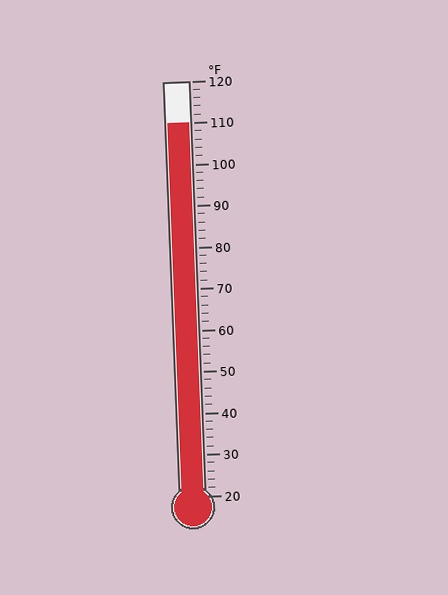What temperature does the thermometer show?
The thermometer shows approximately 110°F.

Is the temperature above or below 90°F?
The temperature is above 90°F.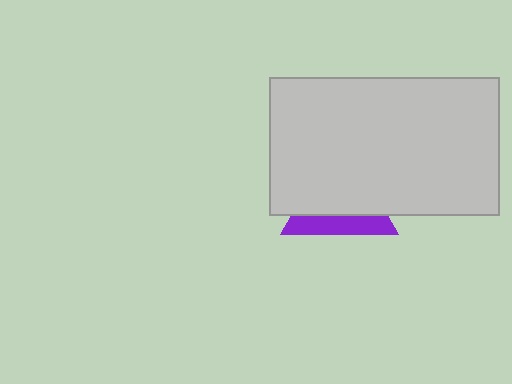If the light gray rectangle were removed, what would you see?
You would see the complete purple triangle.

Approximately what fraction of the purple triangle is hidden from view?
Roughly 65% of the purple triangle is hidden behind the light gray rectangle.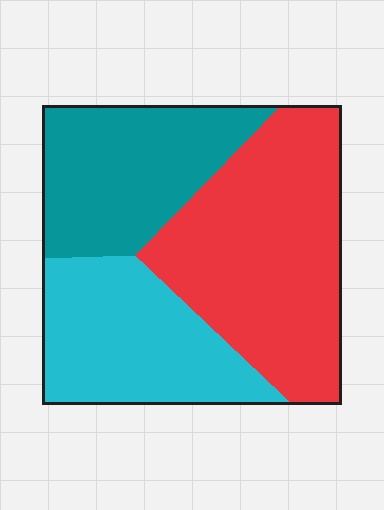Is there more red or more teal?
Red.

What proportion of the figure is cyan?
Cyan takes up between a quarter and a half of the figure.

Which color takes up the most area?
Red, at roughly 45%.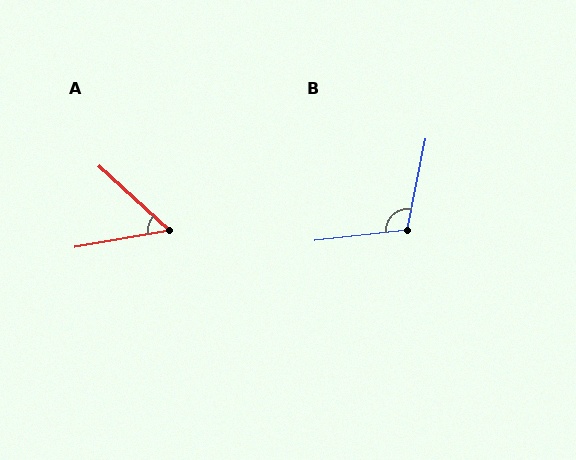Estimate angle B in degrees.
Approximately 108 degrees.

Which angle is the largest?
B, at approximately 108 degrees.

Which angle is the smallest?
A, at approximately 52 degrees.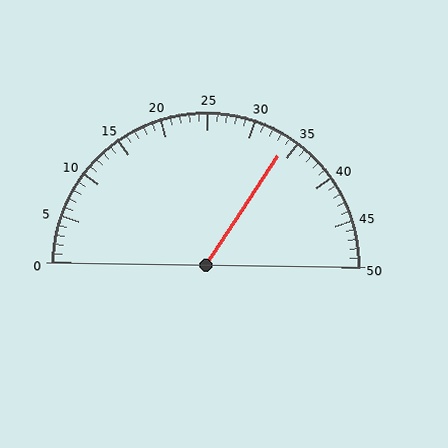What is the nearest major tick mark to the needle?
The nearest major tick mark is 35.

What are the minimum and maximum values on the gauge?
The gauge ranges from 0 to 50.